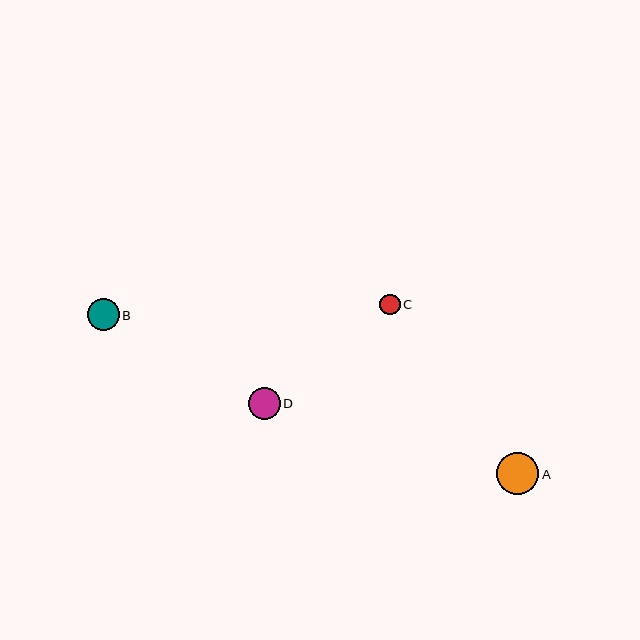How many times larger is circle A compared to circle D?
Circle A is approximately 1.3 times the size of circle D.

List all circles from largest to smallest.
From largest to smallest: A, B, D, C.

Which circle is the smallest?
Circle C is the smallest with a size of approximately 20 pixels.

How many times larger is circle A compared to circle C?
Circle A is approximately 2.1 times the size of circle C.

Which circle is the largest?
Circle A is the largest with a size of approximately 43 pixels.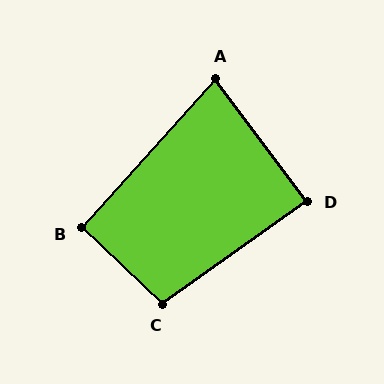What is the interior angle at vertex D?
Approximately 88 degrees (approximately right).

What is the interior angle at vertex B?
Approximately 92 degrees (approximately right).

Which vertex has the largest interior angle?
C, at approximately 101 degrees.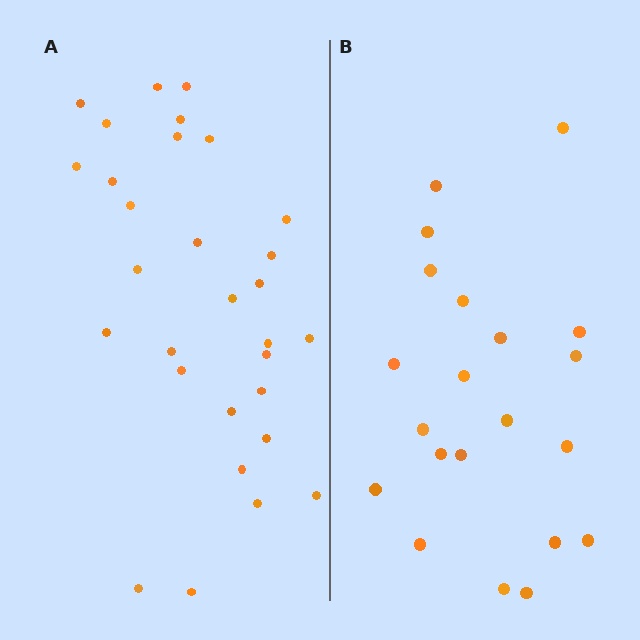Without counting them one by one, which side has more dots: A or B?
Region A (the left region) has more dots.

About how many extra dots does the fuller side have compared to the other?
Region A has roughly 8 or so more dots than region B.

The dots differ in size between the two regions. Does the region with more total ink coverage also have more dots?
No. Region B has more total ink coverage because its dots are larger, but region A actually contains more individual dots. Total area can be misleading — the number of items is what matters here.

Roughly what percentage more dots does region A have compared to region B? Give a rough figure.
About 45% more.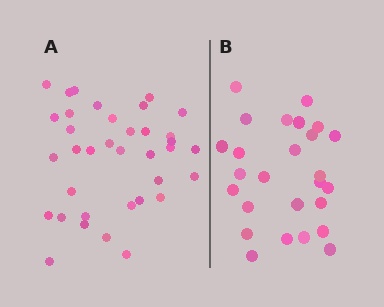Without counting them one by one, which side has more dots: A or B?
Region A (the left region) has more dots.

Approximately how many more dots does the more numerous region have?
Region A has roughly 10 or so more dots than region B.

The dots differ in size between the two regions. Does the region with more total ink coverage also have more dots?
No. Region B has more total ink coverage because its dots are larger, but region A actually contains more individual dots. Total area can be misleading — the number of items is what matters here.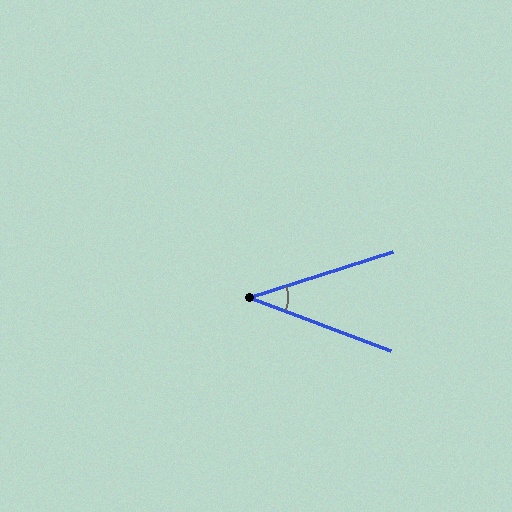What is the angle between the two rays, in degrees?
Approximately 38 degrees.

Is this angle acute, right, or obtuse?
It is acute.